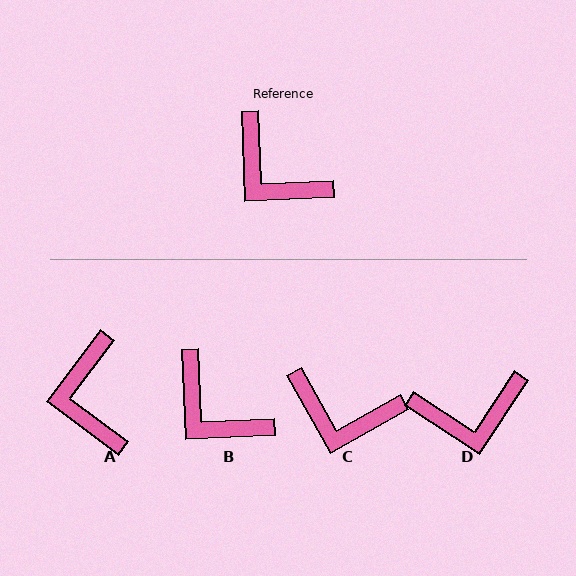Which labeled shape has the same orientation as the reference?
B.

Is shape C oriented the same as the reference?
No, it is off by about 27 degrees.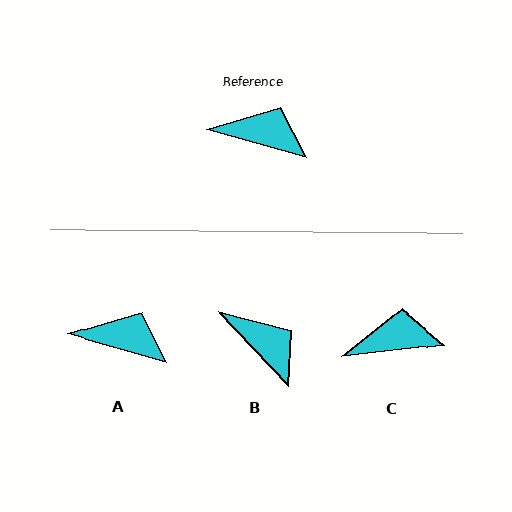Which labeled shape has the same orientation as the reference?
A.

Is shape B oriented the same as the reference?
No, it is off by about 30 degrees.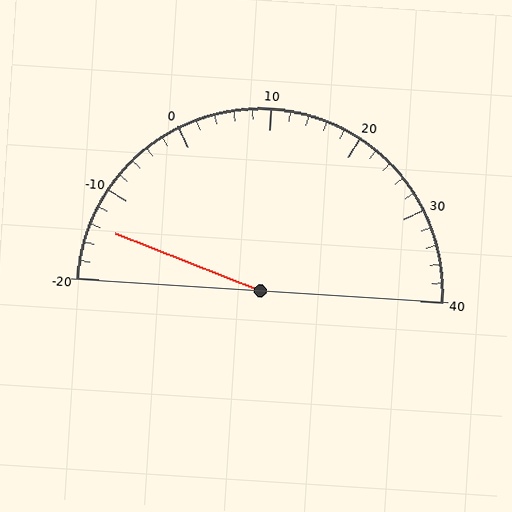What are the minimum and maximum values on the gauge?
The gauge ranges from -20 to 40.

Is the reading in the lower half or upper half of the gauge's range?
The reading is in the lower half of the range (-20 to 40).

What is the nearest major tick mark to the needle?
The nearest major tick mark is -10.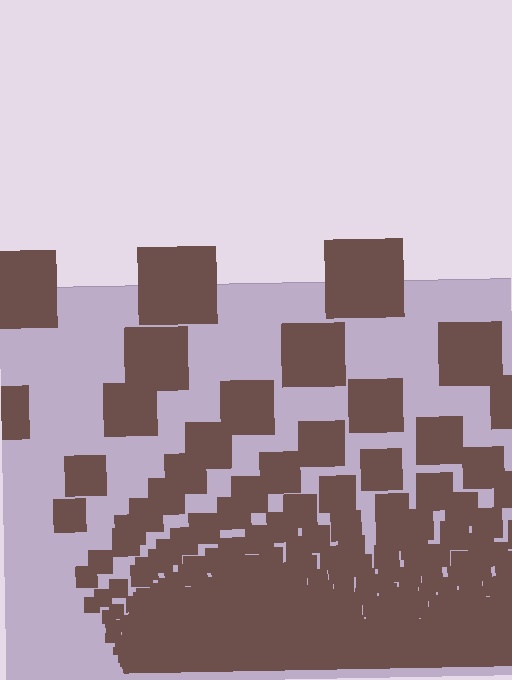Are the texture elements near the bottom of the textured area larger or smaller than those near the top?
Smaller. The gradient is inverted — elements near the bottom are smaller and denser.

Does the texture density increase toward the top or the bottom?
Density increases toward the bottom.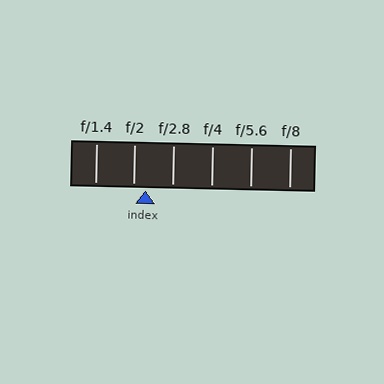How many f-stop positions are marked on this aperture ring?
There are 6 f-stop positions marked.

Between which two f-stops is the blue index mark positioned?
The index mark is between f/2 and f/2.8.